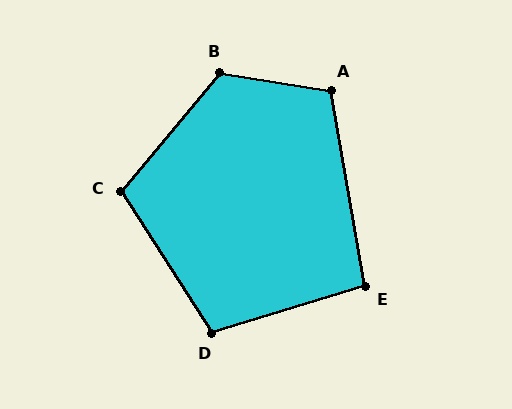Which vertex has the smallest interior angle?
E, at approximately 97 degrees.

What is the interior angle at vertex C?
Approximately 107 degrees (obtuse).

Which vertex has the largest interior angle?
B, at approximately 121 degrees.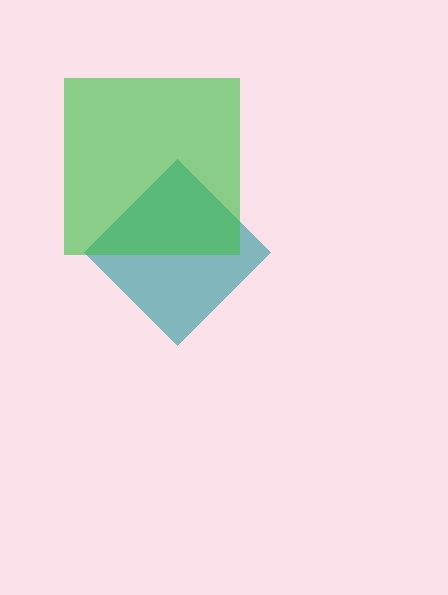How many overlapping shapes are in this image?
There are 2 overlapping shapes in the image.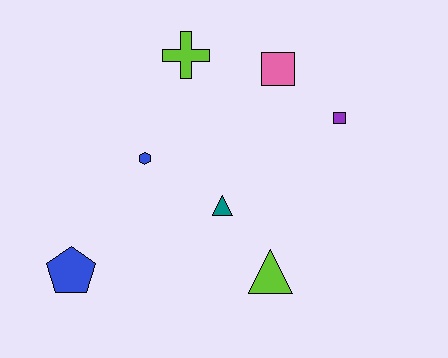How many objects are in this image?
There are 7 objects.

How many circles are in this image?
There are no circles.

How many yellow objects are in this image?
There are no yellow objects.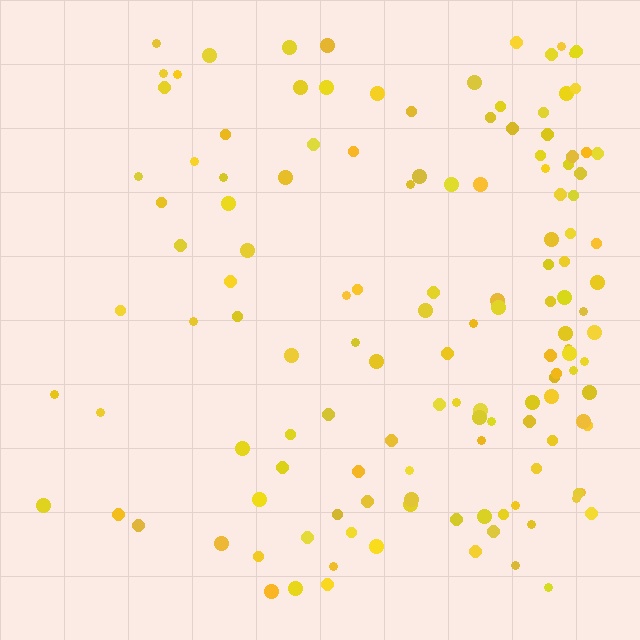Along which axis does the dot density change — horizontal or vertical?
Horizontal.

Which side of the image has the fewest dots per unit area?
The left.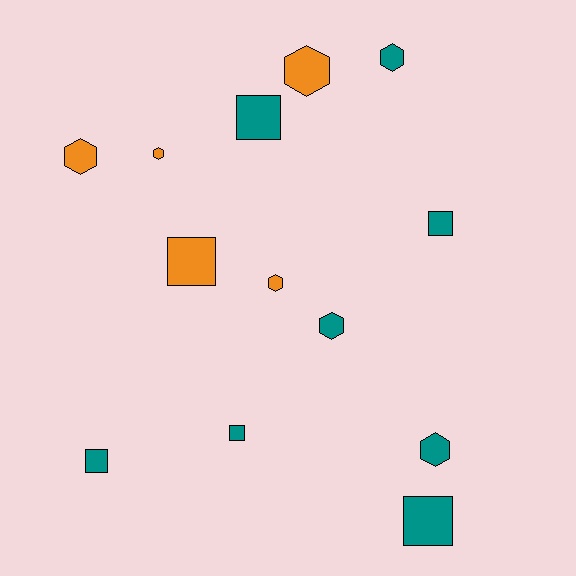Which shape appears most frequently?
Hexagon, with 7 objects.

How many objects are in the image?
There are 13 objects.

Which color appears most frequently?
Teal, with 8 objects.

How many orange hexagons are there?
There are 4 orange hexagons.